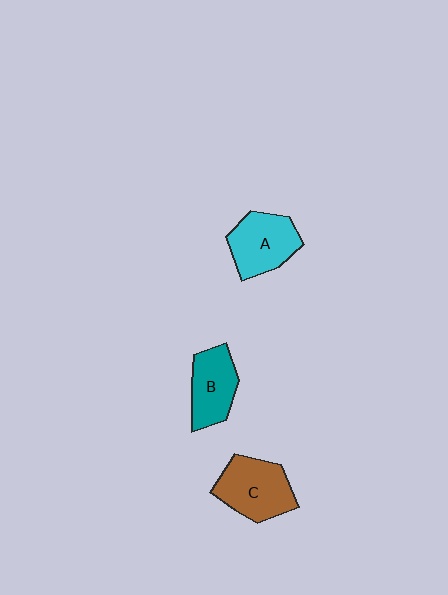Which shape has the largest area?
Shape C (brown).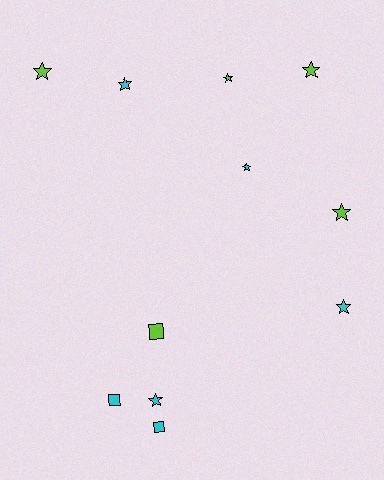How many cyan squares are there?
There are 2 cyan squares.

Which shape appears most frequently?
Star, with 8 objects.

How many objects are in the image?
There are 11 objects.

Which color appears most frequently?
Cyan, with 6 objects.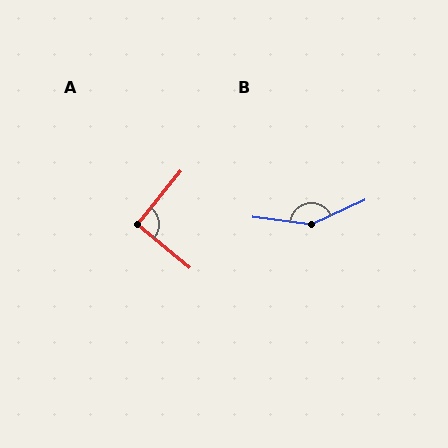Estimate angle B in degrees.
Approximately 148 degrees.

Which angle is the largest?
B, at approximately 148 degrees.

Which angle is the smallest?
A, at approximately 90 degrees.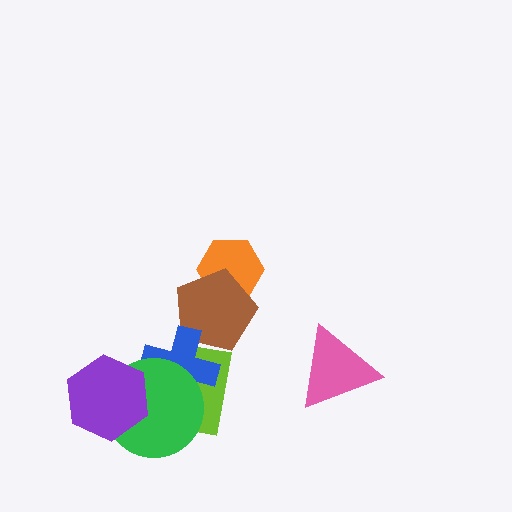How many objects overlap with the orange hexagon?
1 object overlaps with the orange hexagon.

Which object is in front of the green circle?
The purple hexagon is in front of the green circle.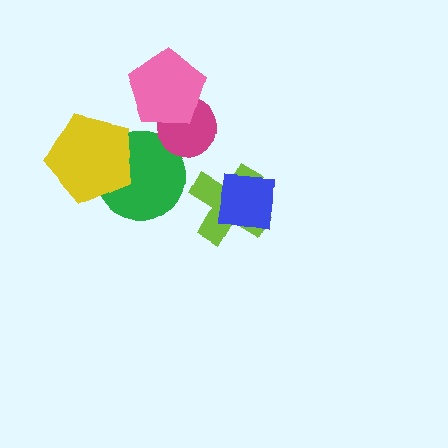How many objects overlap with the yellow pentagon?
1 object overlaps with the yellow pentagon.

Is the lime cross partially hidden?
Yes, it is partially covered by another shape.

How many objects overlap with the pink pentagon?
1 object overlaps with the pink pentagon.